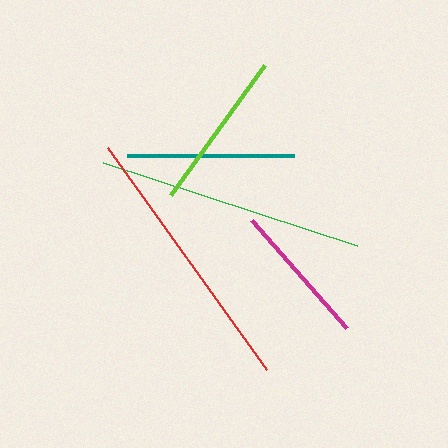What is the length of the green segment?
The green segment is approximately 267 pixels long.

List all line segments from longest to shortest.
From longest to shortest: red, green, teal, lime, magenta.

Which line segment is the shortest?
The magenta line is the shortest at approximately 144 pixels.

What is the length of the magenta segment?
The magenta segment is approximately 144 pixels long.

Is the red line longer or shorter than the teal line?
The red line is longer than the teal line.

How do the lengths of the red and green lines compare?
The red and green lines are approximately the same length.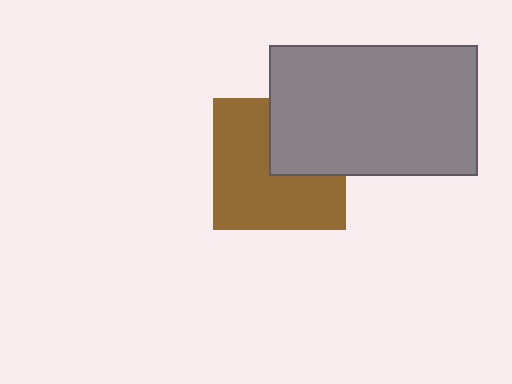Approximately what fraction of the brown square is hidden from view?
Roughly 34% of the brown square is hidden behind the gray rectangle.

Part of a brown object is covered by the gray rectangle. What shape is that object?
It is a square.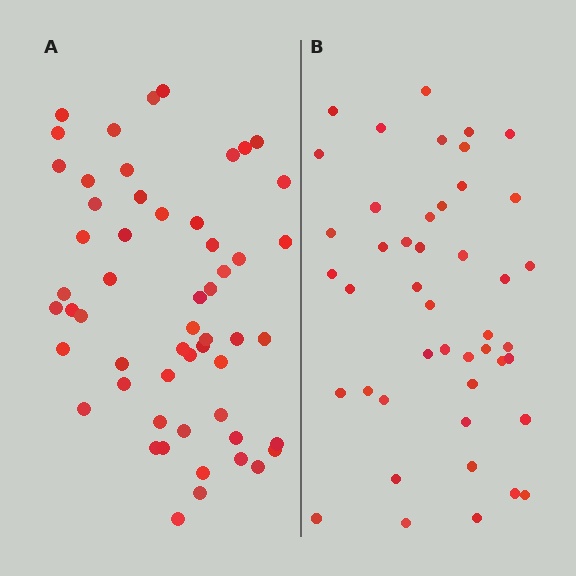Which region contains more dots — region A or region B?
Region A (the left region) has more dots.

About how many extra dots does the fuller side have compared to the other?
Region A has roughly 10 or so more dots than region B.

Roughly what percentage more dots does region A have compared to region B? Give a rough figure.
About 20% more.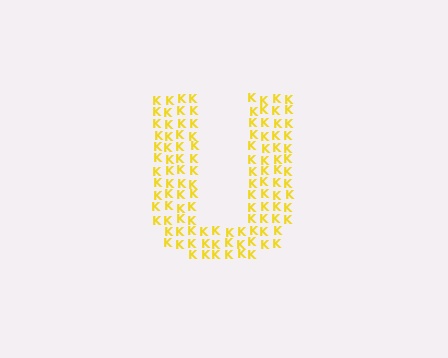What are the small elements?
The small elements are letter K's.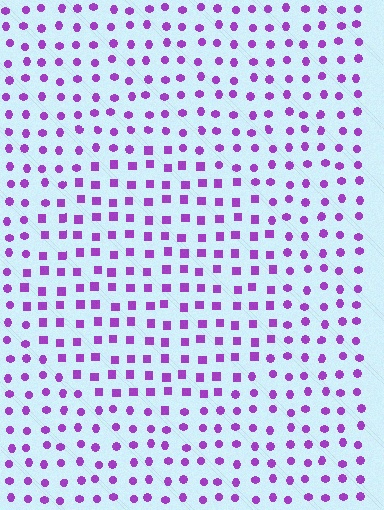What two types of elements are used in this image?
The image uses squares inside the circle region and circles outside it.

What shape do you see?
I see a circle.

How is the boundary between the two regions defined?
The boundary is defined by a change in element shape: squares inside vs. circles outside. All elements share the same color and spacing.